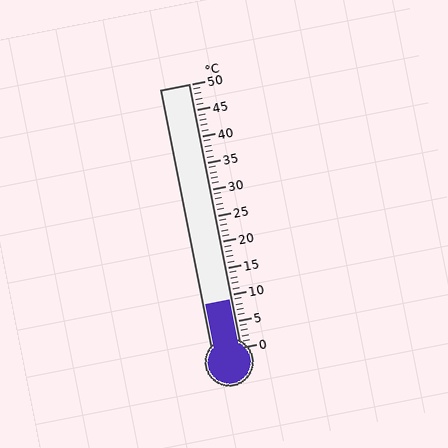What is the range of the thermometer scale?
The thermometer scale ranges from 0°C to 50°C.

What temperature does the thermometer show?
The thermometer shows approximately 9°C.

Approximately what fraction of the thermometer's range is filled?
The thermometer is filled to approximately 20% of its range.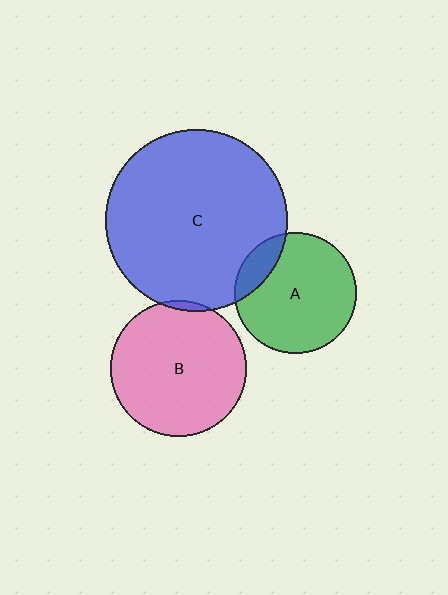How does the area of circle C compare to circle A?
Approximately 2.2 times.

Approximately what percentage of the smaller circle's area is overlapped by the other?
Approximately 15%.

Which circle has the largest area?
Circle C (blue).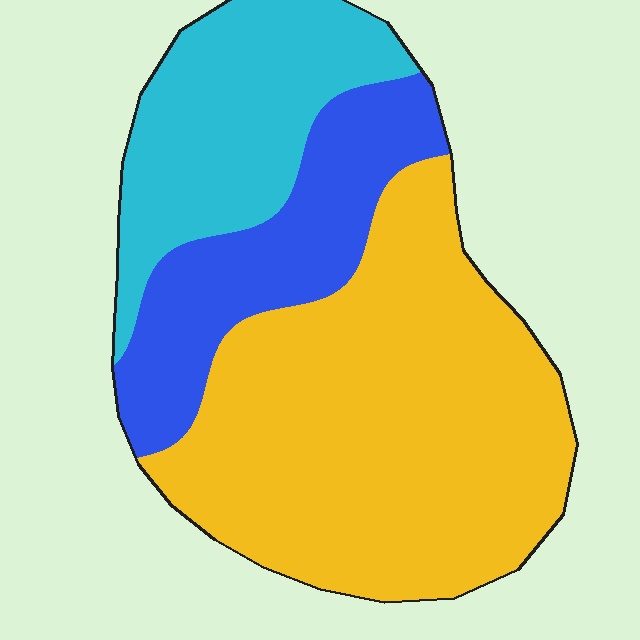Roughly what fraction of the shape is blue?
Blue takes up about one fifth (1/5) of the shape.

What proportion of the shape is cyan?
Cyan takes up about one quarter (1/4) of the shape.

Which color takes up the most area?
Yellow, at roughly 55%.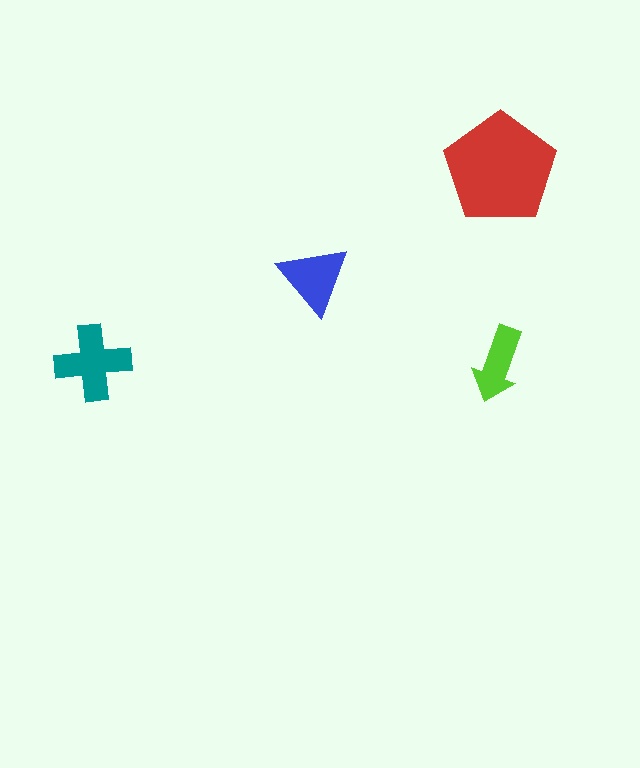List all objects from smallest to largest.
The lime arrow, the blue triangle, the teal cross, the red pentagon.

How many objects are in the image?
There are 4 objects in the image.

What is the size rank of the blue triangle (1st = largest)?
3rd.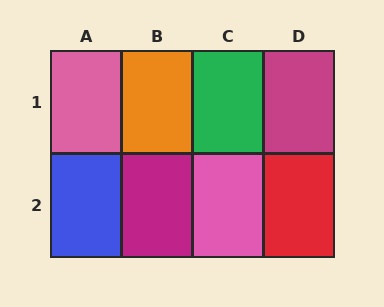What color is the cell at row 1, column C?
Green.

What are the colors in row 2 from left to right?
Blue, magenta, pink, red.